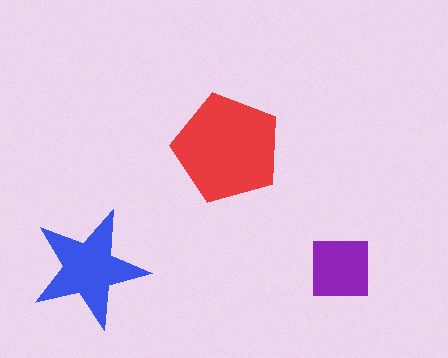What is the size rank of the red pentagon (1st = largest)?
1st.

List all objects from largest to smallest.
The red pentagon, the blue star, the purple square.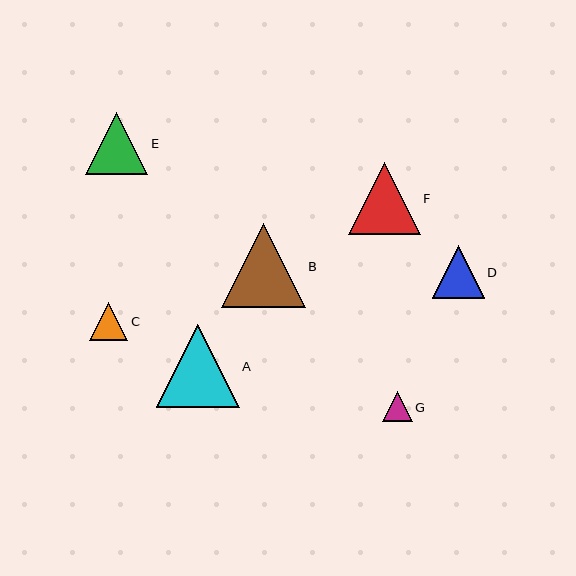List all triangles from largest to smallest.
From largest to smallest: B, A, F, E, D, C, G.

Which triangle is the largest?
Triangle B is the largest with a size of approximately 84 pixels.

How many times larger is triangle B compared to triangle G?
Triangle B is approximately 2.8 times the size of triangle G.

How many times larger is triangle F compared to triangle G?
Triangle F is approximately 2.4 times the size of triangle G.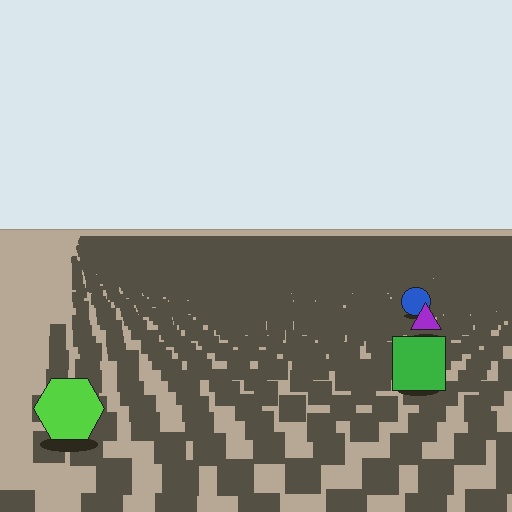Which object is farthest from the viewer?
The blue circle is farthest from the viewer. It appears smaller and the ground texture around it is denser.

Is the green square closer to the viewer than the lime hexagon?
No. The lime hexagon is closer — you can tell from the texture gradient: the ground texture is coarser near it.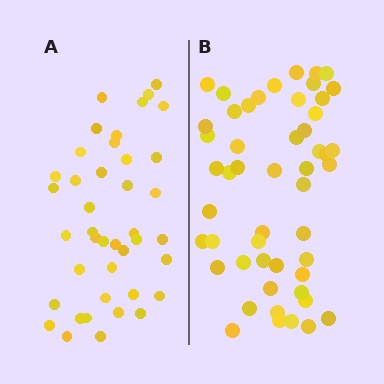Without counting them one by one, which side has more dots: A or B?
Region B (the right region) has more dots.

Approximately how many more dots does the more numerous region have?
Region B has roughly 10 or so more dots than region A.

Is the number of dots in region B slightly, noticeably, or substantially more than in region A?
Region B has only slightly more — the two regions are fairly close. The ratio is roughly 1.2 to 1.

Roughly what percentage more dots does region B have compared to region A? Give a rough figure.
About 25% more.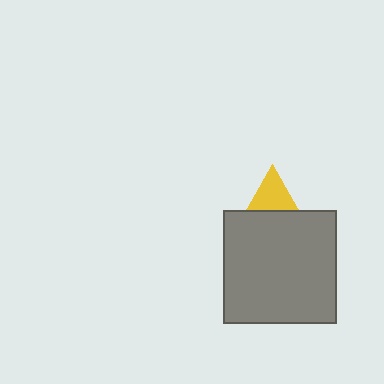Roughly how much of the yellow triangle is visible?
A small part of it is visible (roughly 31%).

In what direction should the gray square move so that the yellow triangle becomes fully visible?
The gray square should move down. That is the shortest direction to clear the overlap and leave the yellow triangle fully visible.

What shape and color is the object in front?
The object in front is a gray square.